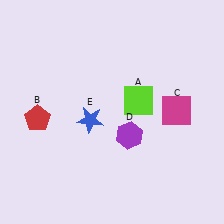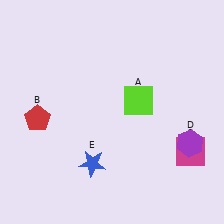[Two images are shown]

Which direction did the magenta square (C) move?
The magenta square (C) moved down.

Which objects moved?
The objects that moved are: the magenta square (C), the purple hexagon (D), the blue star (E).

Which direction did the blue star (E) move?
The blue star (E) moved down.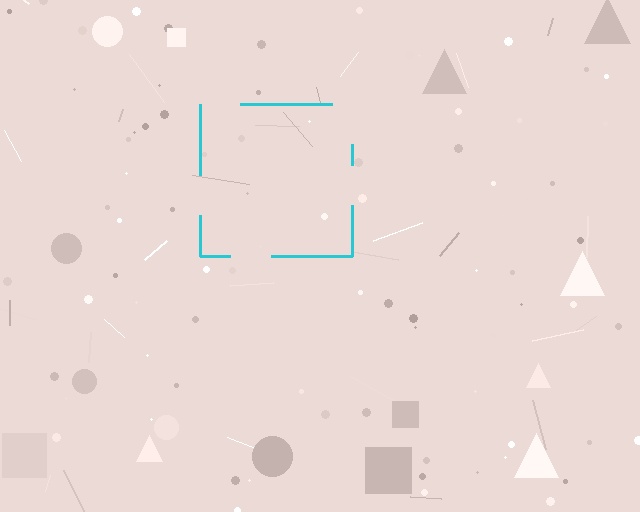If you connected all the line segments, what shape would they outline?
They would outline a square.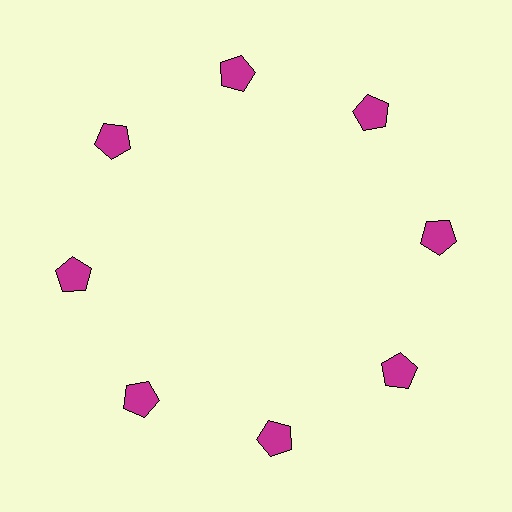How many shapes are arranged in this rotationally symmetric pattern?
There are 8 shapes, arranged in 8 groups of 1.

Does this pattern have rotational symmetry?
Yes, this pattern has 8-fold rotational symmetry. It looks the same after rotating 45 degrees around the center.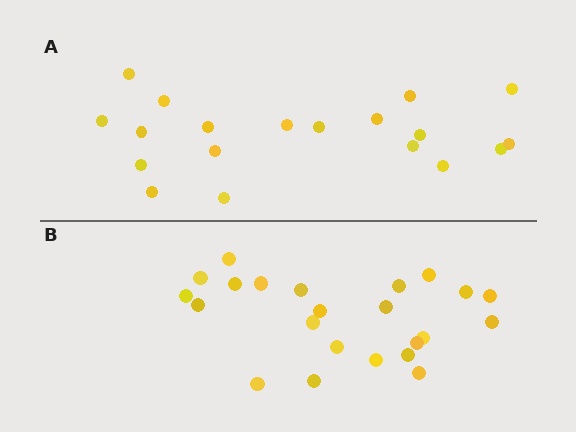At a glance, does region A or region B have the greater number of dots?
Region B (the bottom region) has more dots.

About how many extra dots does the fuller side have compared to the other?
Region B has about 4 more dots than region A.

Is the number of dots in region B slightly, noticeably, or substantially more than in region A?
Region B has only slightly more — the two regions are fairly close. The ratio is roughly 1.2 to 1.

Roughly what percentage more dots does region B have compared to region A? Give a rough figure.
About 20% more.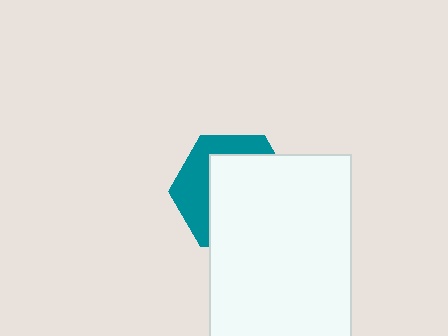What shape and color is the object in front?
The object in front is a white rectangle.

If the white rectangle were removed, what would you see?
You would see the complete teal hexagon.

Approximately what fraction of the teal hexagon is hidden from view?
Roughly 64% of the teal hexagon is hidden behind the white rectangle.